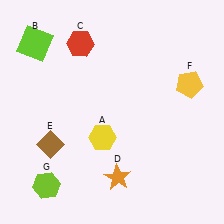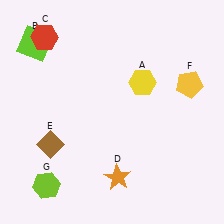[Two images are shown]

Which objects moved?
The objects that moved are: the yellow hexagon (A), the red hexagon (C).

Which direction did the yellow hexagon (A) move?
The yellow hexagon (A) moved up.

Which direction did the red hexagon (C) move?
The red hexagon (C) moved left.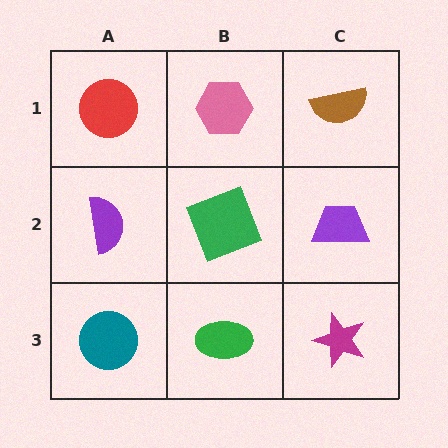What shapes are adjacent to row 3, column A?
A purple semicircle (row 2, column A), a green ellipse (row 3, column B).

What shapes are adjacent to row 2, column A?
A red circle (row 1, column A), a teal circle (row 3, column A), a green square (row 2, column B).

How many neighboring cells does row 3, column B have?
3.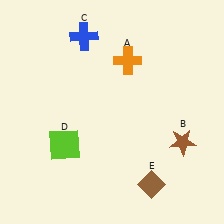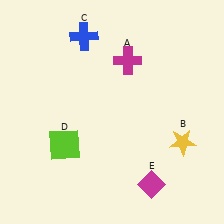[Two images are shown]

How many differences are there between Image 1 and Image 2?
There are 3 differences between the two images.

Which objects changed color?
A changed from orange to magenta. B changed from brown to yellow. E changed from brown to magenta.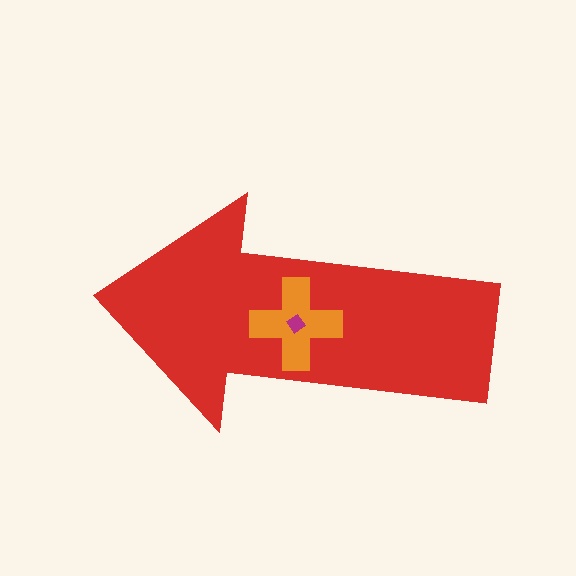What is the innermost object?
The magenta diamond.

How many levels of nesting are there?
3.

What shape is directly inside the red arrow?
The orange cross.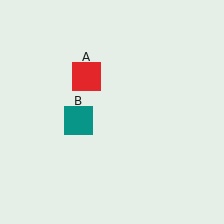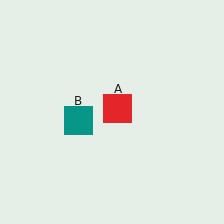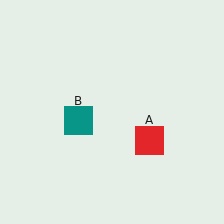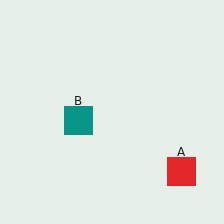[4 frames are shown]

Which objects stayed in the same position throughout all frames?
Teal square (object B) remained stationary.